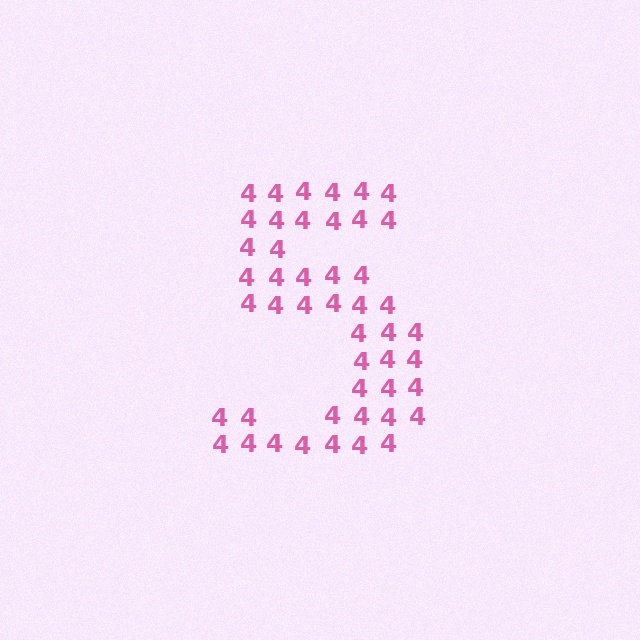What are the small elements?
The small elements are digit 4's.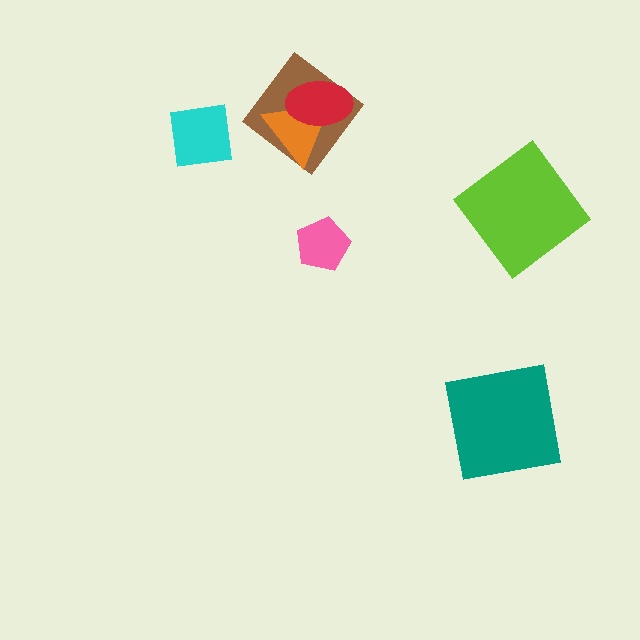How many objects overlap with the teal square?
0 objects overlap with the teal square.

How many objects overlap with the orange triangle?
2 objects overlap with the orange triangle.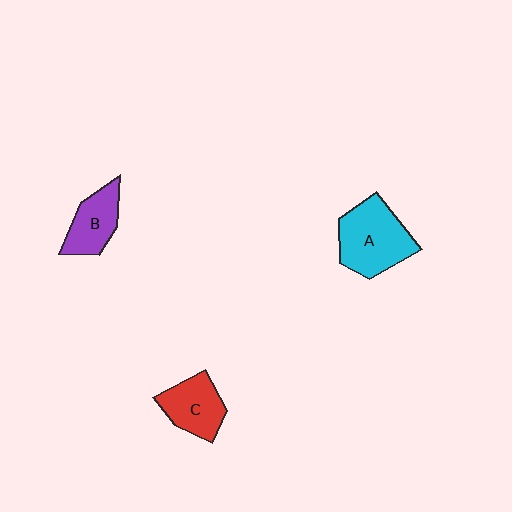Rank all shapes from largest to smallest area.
From largest to smallest: A (cyan), C (red), B (purple).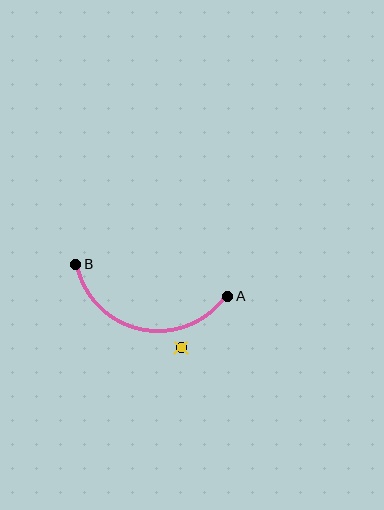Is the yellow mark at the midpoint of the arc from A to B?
No — the yellow mark does not lie on the arc at all. It sits slightly outside the curve.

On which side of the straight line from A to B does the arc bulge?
The arc bulges below the straight line connecting A and B.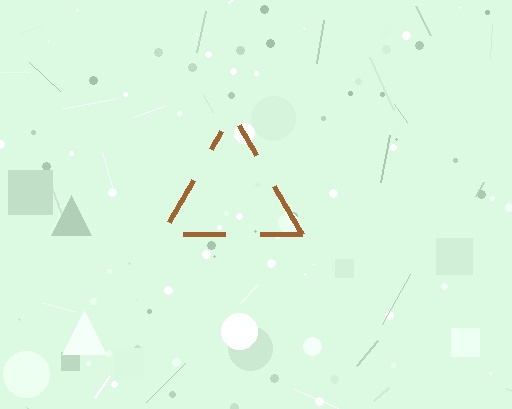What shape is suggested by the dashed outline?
The dashed outline suggests a triangle.